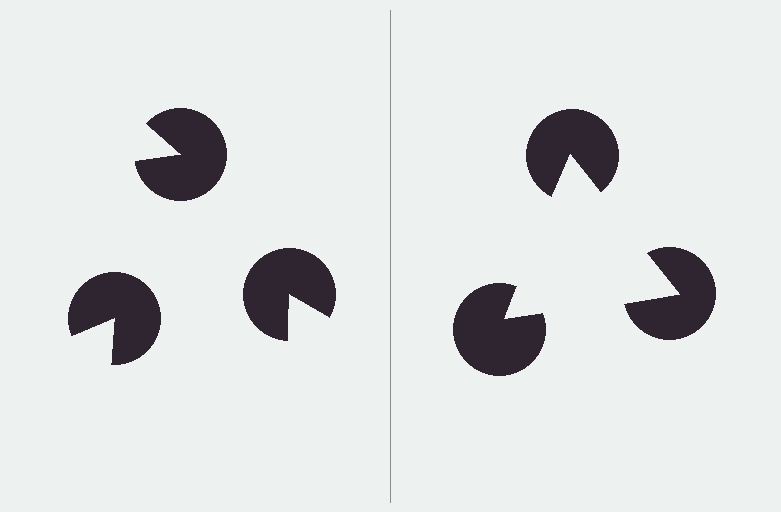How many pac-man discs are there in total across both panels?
6 — 3 on each side.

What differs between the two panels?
The pac-man discs are positioned identically on both sides; only the wedge orientations differ. On the right they align to a triangle; on the left they are misaligned.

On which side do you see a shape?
An illusory triangle appears on the right side. On the left side the wedge cuts are rotated, so no coherent shape forms.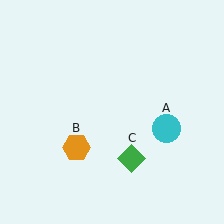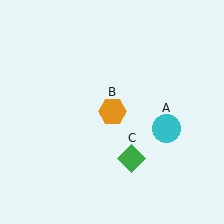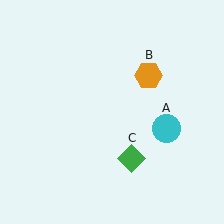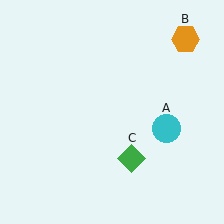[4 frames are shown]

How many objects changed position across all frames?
1 object changed position: orange hexagon (object B).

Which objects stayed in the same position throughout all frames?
Cyan circle (object A) and green diamond (object C) remained stationary.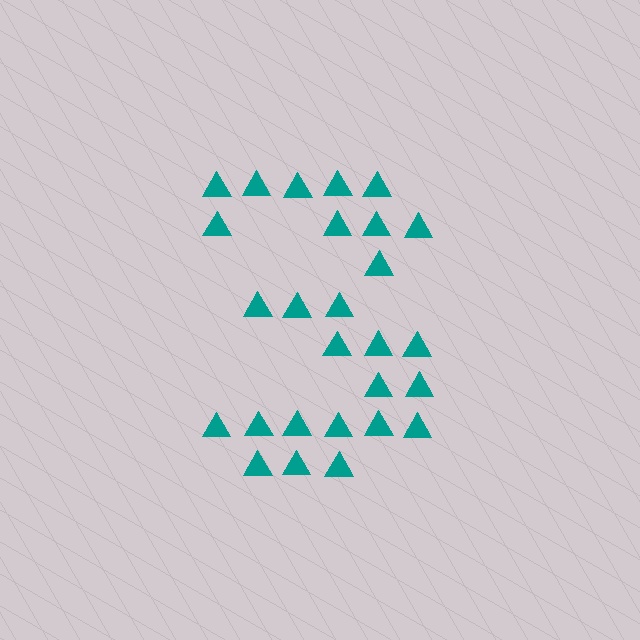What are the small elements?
The small elements are triangles.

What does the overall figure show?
The overall figure shows the digit 3.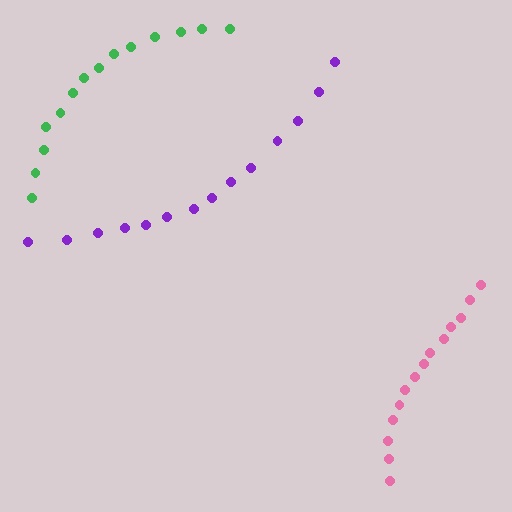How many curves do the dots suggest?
There are 3 distinct paths.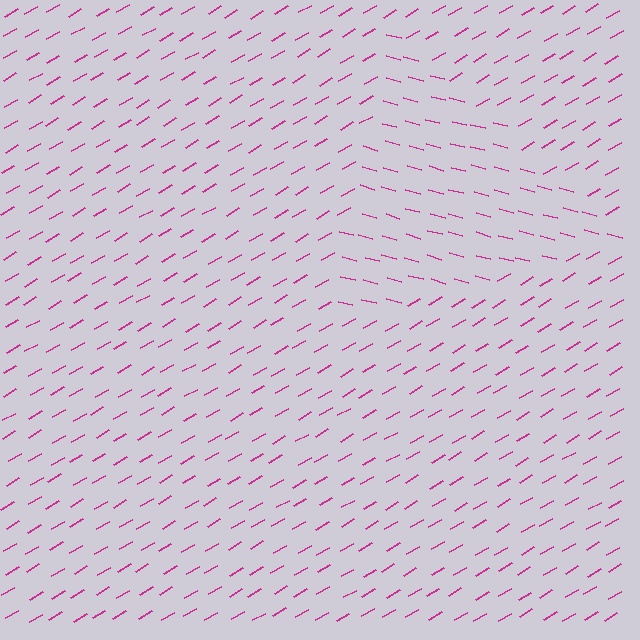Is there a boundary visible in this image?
Yes, there is a texture boundary formed by a change in line orientation.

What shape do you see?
I see a triangle.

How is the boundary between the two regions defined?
The boundary is defined purely by a change in line orientation (approximately 45 degrees difference). All lines are the same color and thickness.